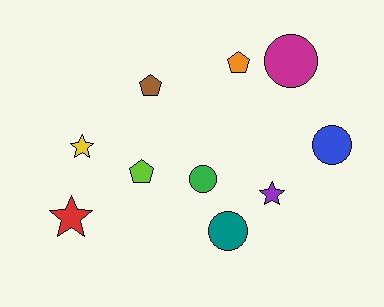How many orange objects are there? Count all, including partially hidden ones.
There is 1 orange object.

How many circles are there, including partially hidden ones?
There are 4 circles.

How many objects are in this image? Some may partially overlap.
There are 10 objects.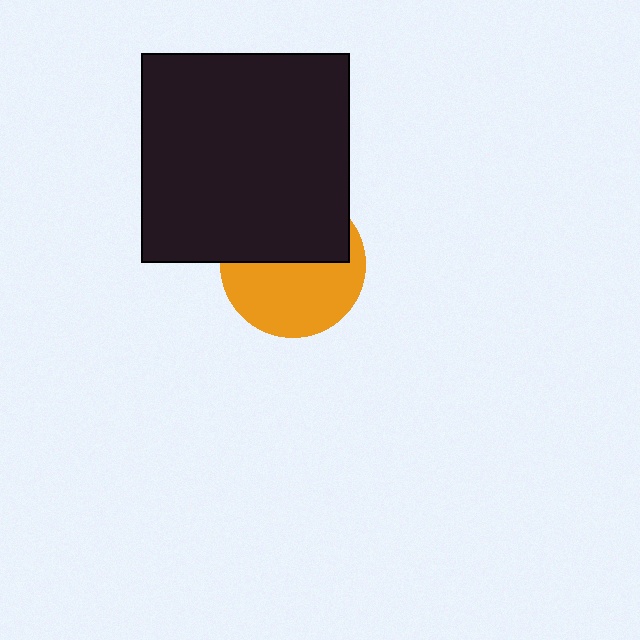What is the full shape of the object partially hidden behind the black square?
The partially hidden object is an orange circle.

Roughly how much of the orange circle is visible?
About half of it is visible (roughly 54%).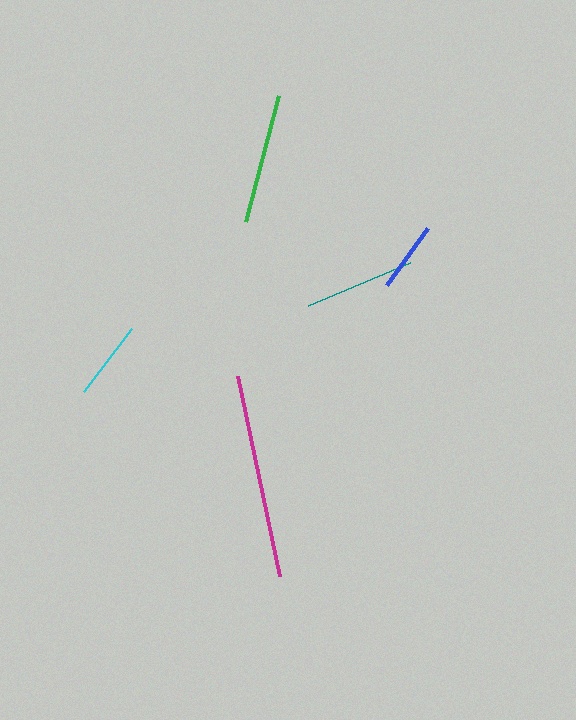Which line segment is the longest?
The magenta line is the longest at approximately 205 pixels.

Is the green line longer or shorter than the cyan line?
The green line is longer than the cyan line.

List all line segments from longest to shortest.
From longest to shortest: magenta, green, teal, cyan, blue.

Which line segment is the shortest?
The blue line is the shortest at approximately 70 pixels.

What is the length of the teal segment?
The teal segment is approximately 111 pixels long.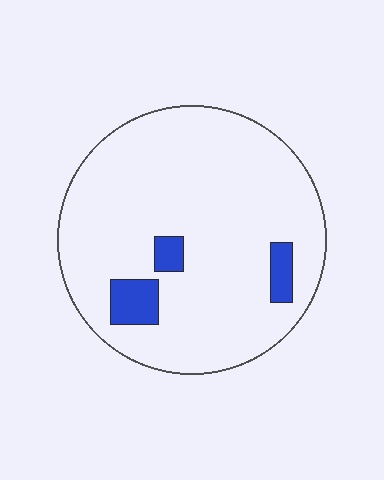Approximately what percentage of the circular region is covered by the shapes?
Approximately 10%.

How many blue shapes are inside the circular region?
3.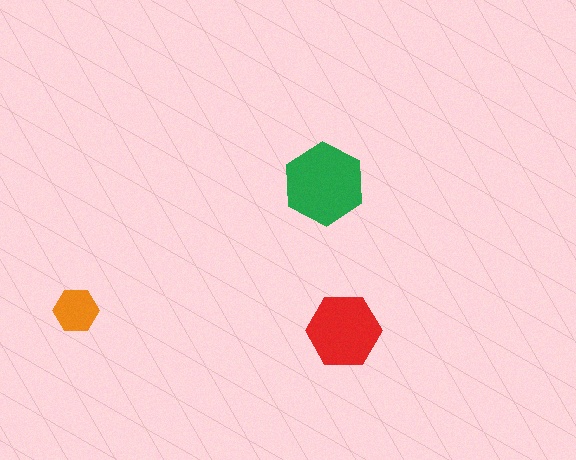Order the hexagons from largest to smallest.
the green one, the red one, the orange one.